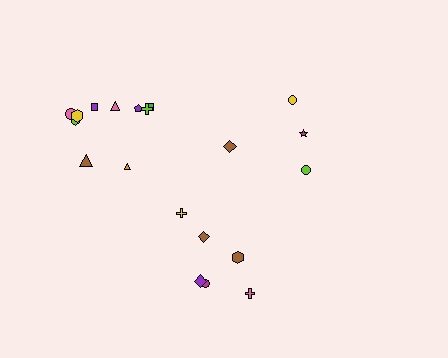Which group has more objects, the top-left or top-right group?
The top-left group.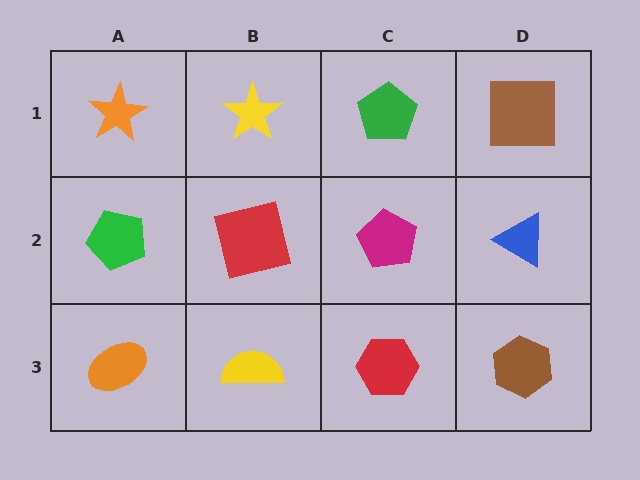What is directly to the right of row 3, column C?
A brown hexagon.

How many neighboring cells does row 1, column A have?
2.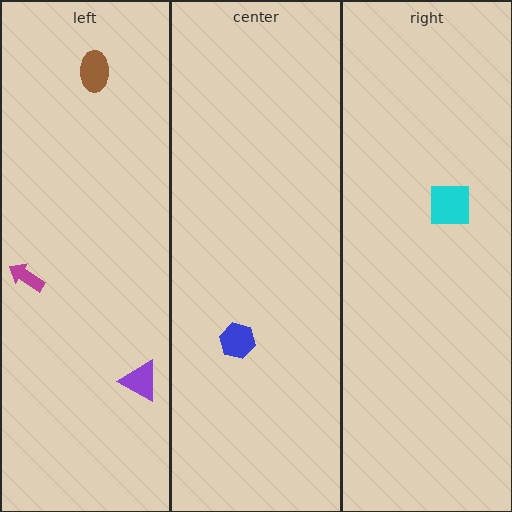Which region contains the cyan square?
The right region.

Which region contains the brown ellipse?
The left region.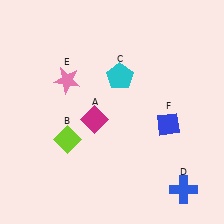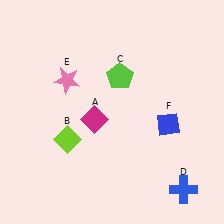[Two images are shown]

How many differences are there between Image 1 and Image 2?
There is 1 difference between the two images.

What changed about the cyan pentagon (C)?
In Image 1, C is cyan. In Image 2, it changed to lime.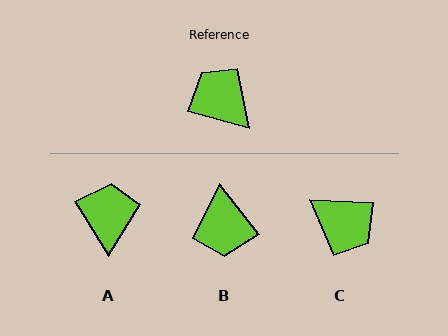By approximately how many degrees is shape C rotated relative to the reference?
Approximately 168 degrees clockwise.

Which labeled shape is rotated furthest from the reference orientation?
C, about 168 degrees away.